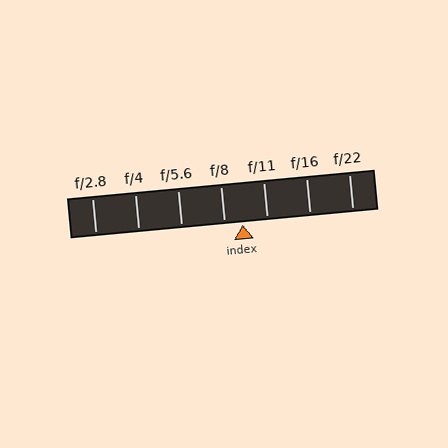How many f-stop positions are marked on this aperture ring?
There are 7 f-stop positions marked.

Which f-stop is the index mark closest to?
The index mark is closest to f/8.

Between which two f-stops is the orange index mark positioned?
The index mark is between f/8 and f/11.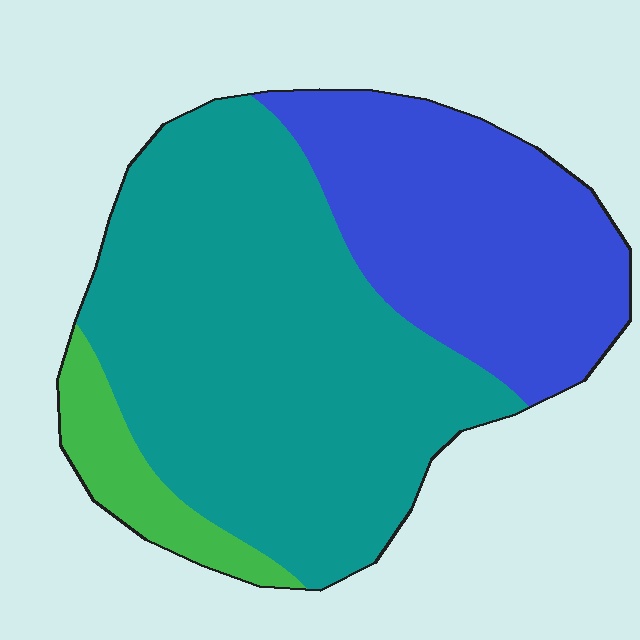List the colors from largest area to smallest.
From largest to smallest: teal, blue, green.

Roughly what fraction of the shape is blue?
Blue covers around 35% of the shape.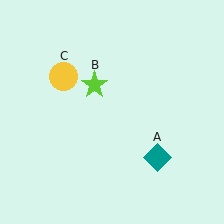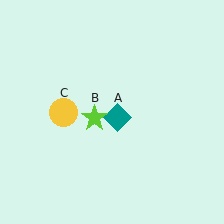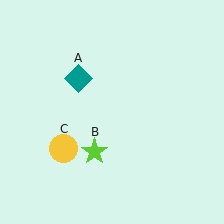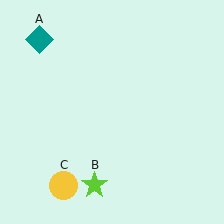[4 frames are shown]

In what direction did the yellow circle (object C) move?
The yellow circle (object C) moved down.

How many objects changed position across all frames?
3 objects changed position: teal diamond (object A), lime star (object B), yellow circle (object C).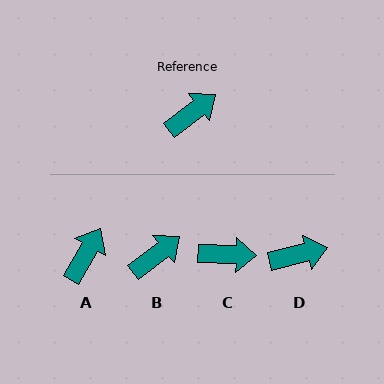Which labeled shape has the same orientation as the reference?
B.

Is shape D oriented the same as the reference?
No, it is off by about 24 degrees.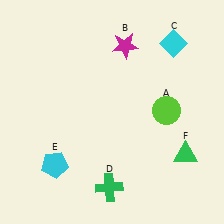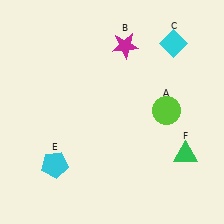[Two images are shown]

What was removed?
The green cross (D) was removed in Image 2.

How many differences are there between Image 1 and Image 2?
There is 1 difference between the two images.